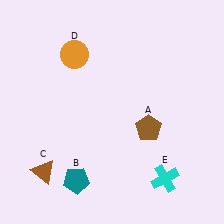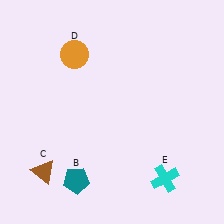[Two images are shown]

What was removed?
The brown pentagon (A) was removed in Image 2.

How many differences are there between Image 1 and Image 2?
There is 1 difference between the two images.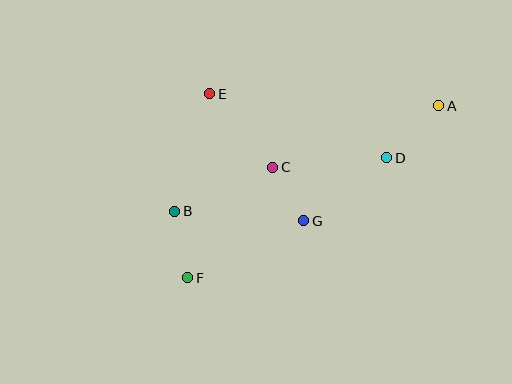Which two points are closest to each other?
Points C and G are closest to each other.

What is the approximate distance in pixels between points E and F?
The distance between E and F is approximately 185 pixels.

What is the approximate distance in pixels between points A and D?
The distance between A and D is approximately 73 pixels.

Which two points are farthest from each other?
Points A and F are farthest from each other.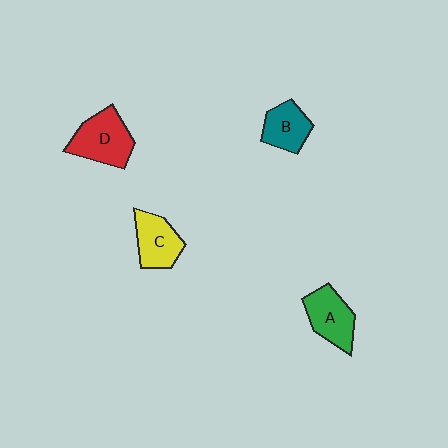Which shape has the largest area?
Shape D (red).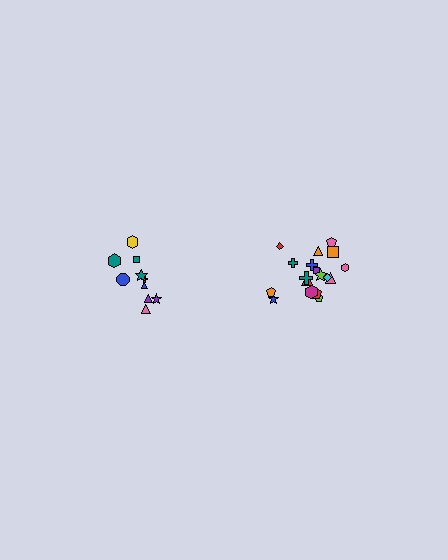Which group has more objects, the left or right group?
The right group.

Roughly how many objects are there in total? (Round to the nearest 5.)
Roughly 30 objects in total.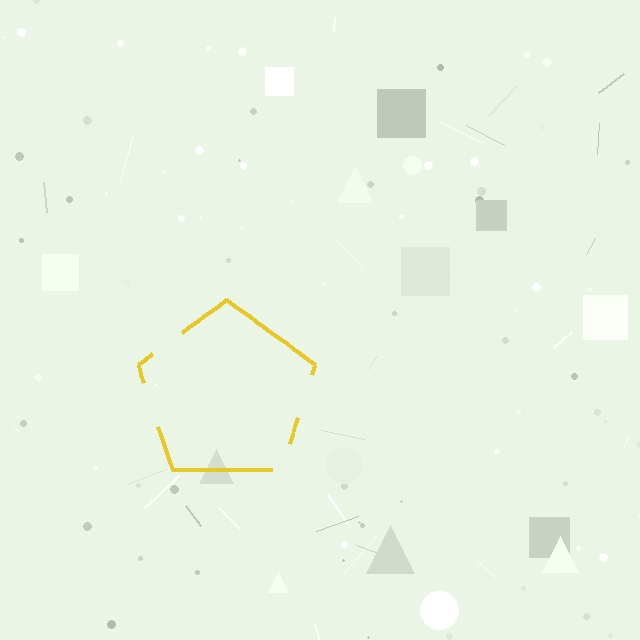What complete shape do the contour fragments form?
The contour fragments form a pentagon.